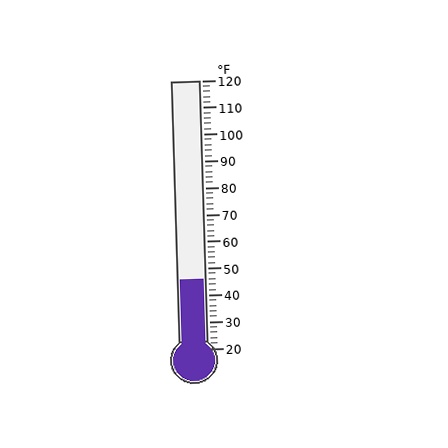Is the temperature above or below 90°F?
The temperature is below 90°F.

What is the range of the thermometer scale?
The thermometer scale ranges from 20°F to 120°F.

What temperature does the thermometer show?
The thermometer shows approximately 46°F.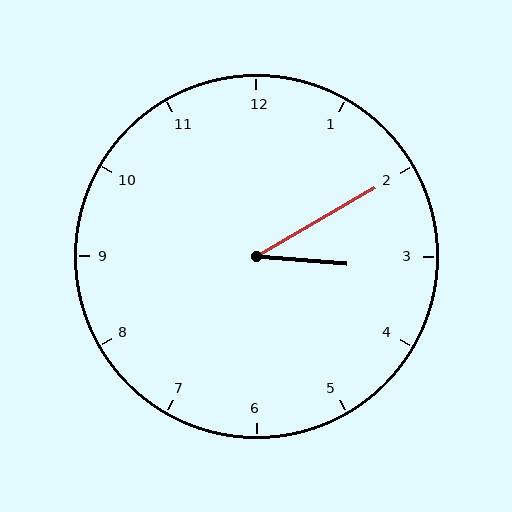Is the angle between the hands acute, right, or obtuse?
It is acute.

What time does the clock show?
3:10.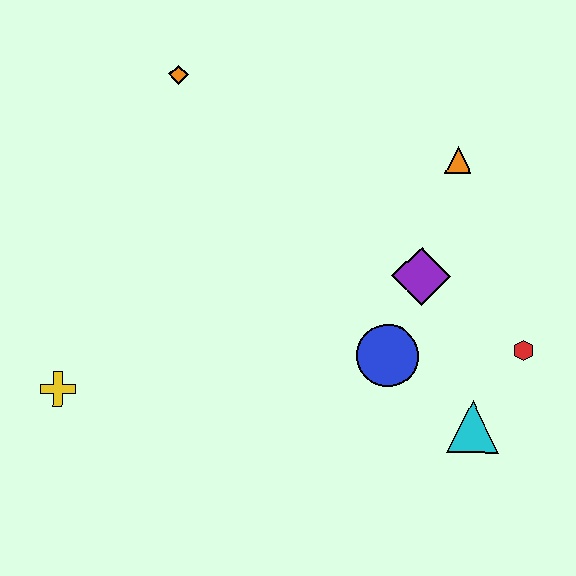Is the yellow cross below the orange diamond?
Yes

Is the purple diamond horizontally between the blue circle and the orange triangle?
Yes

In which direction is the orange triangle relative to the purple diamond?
The orange triangle is above the purple diamond.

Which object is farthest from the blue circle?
The orange diamond is farthest from the blue circle.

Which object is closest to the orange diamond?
The orange triangle is closest to the orange diamond.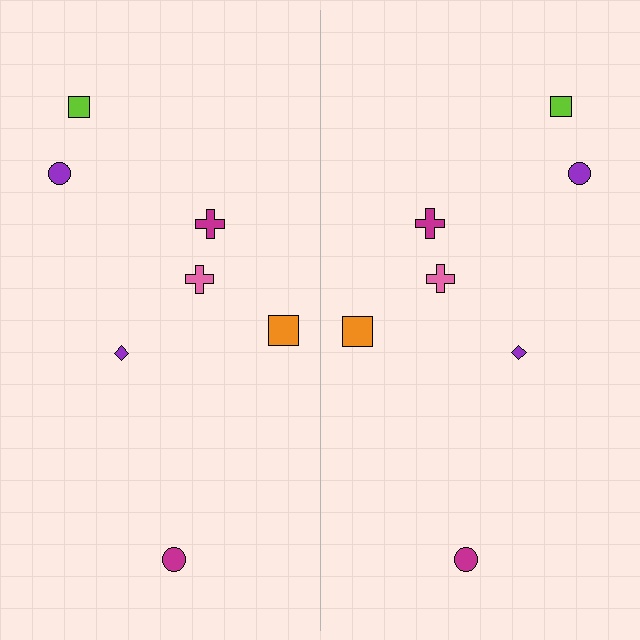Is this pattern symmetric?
Yes, this pattern has bilateral (reflection) symmetry.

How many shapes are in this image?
There are 14 shapes in this image.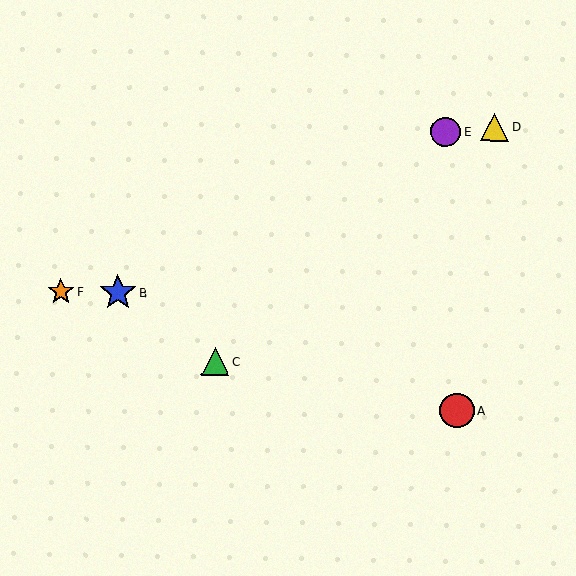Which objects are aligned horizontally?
Objects B, F are aligned horizontally.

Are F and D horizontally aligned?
No, F is at y≈292 and D is at y≈127.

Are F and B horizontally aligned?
Yes, both are at y≈292.